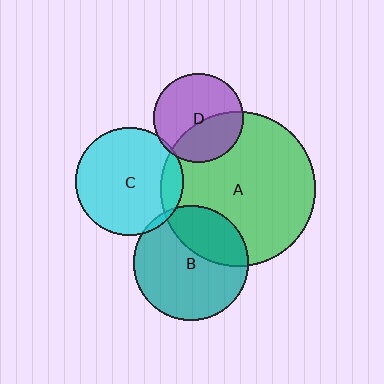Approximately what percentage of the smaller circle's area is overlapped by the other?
Approximately 10%.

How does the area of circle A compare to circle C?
Approximately 2.1 times.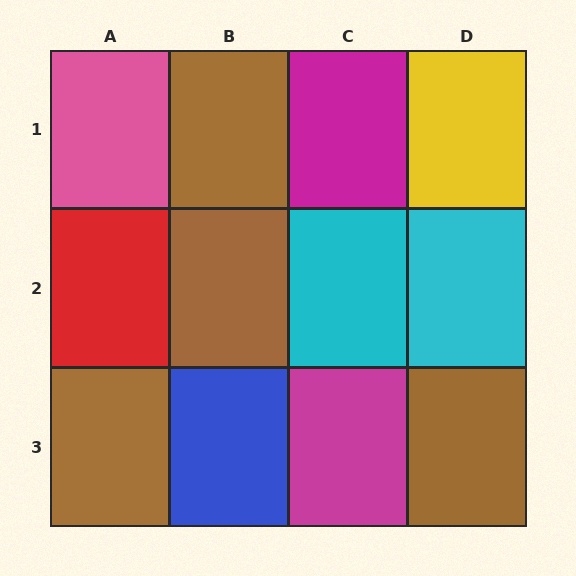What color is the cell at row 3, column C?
Magenta.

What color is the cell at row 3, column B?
Blue.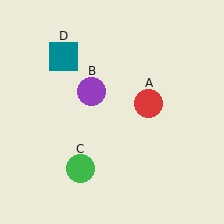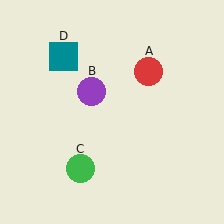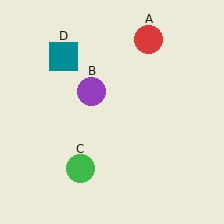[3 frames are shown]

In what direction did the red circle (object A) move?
The red circle (object A) moved up.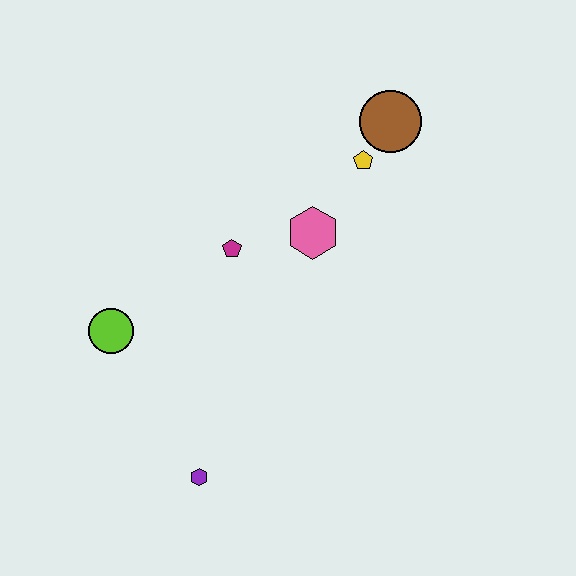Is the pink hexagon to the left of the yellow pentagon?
Yes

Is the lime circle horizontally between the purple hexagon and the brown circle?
No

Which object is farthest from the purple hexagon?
The brown circle is farthest from the purple hexagon.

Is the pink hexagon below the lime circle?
No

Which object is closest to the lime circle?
The magenta pentagon is closest to the lime circle.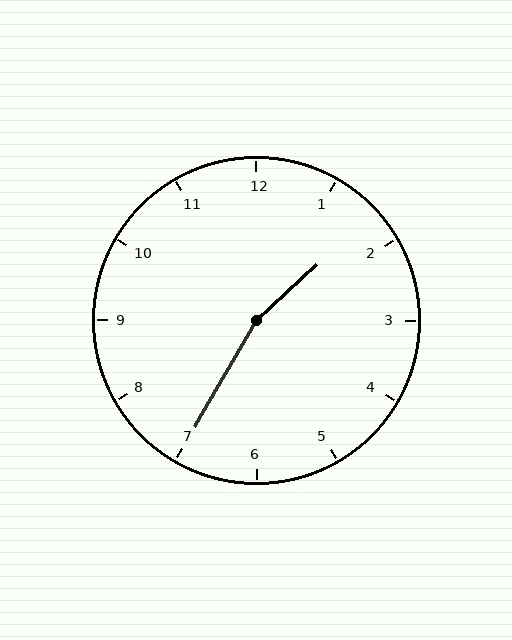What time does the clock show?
1:35.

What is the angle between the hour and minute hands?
Approximately 162 degrees.